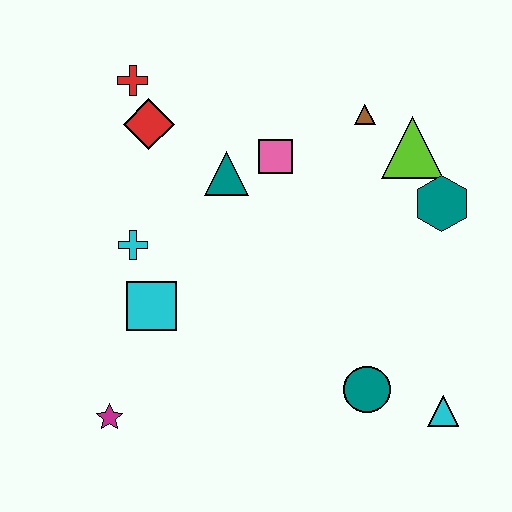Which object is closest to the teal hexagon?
The lime triangle is closest to the teal hexagon.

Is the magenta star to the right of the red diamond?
No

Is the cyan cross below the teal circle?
No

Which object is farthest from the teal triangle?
The cyan triangle is farthest from the teal triangle.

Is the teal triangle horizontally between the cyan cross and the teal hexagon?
Yes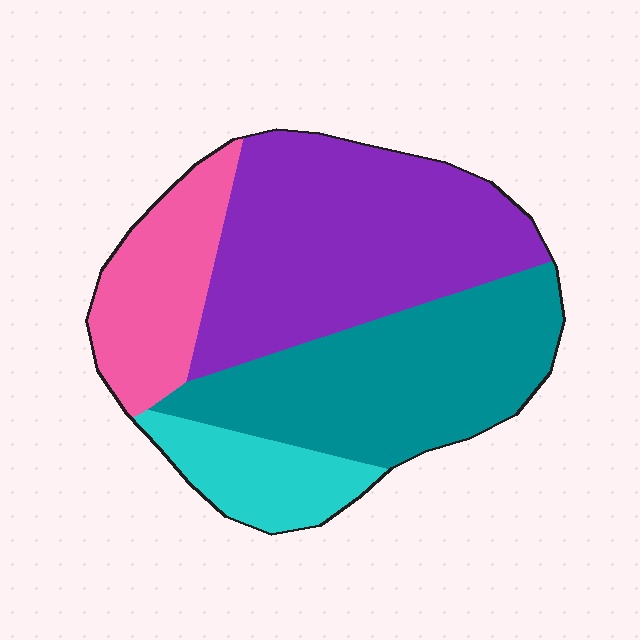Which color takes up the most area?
Purple, at roughly 40%.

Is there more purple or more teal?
Purple.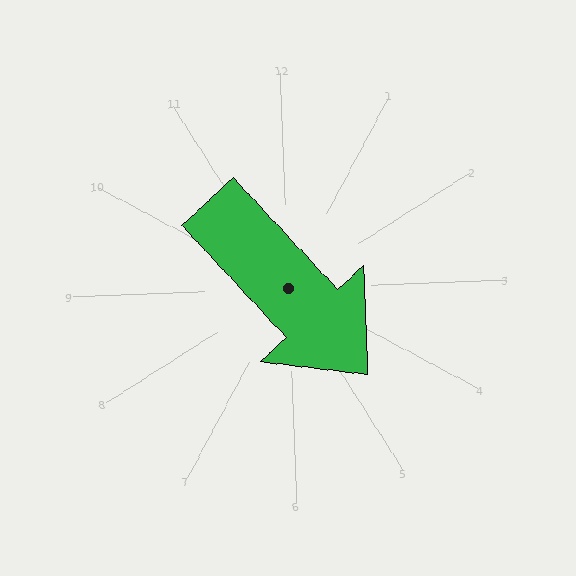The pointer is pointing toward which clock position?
Roughly 5 o'clock.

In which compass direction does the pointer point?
Southeast.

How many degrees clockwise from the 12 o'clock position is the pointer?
Approximately 139 degrees.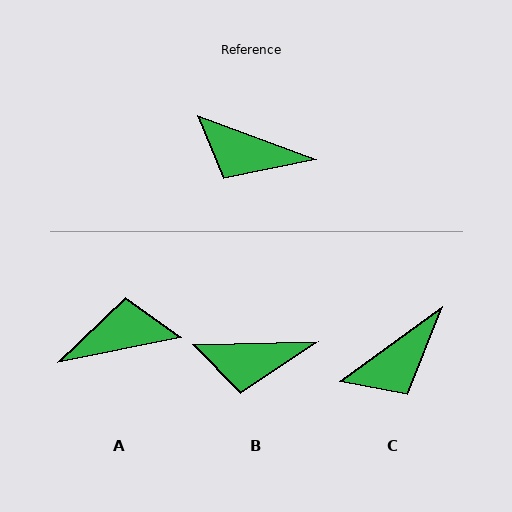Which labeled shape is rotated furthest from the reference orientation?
A, about 148 degrees away.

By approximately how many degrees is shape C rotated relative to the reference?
Approximately 56 degrees counter-clockwise.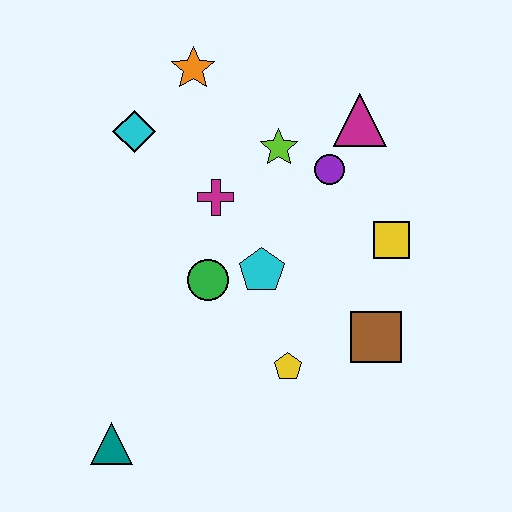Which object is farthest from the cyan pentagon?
The teal triangle is farthest from the cyan pentagon.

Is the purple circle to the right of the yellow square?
No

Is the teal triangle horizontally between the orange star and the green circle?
No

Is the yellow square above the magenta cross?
No